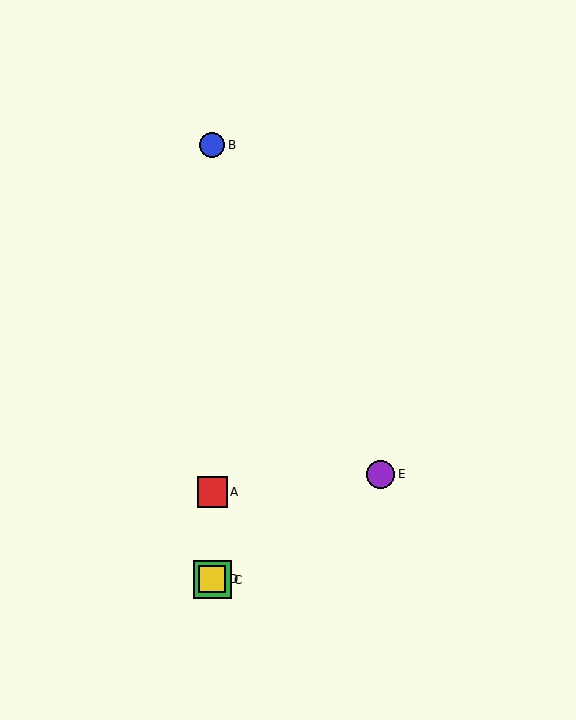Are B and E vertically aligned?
No, B is at x≈212 and E is at x≈381.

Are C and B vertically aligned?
Yes, both are at x≈212.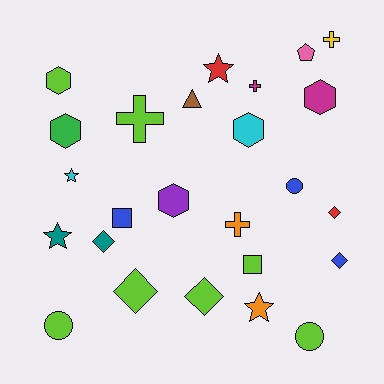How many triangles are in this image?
There is 1 triangle.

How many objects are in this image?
There are 25 objects.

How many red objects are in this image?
There are 2 red objects.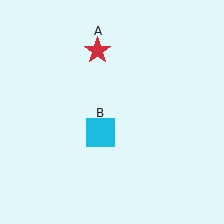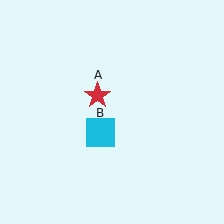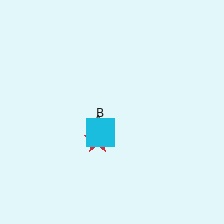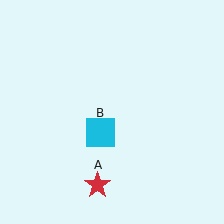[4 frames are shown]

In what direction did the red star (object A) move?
The red star (object A) moved down.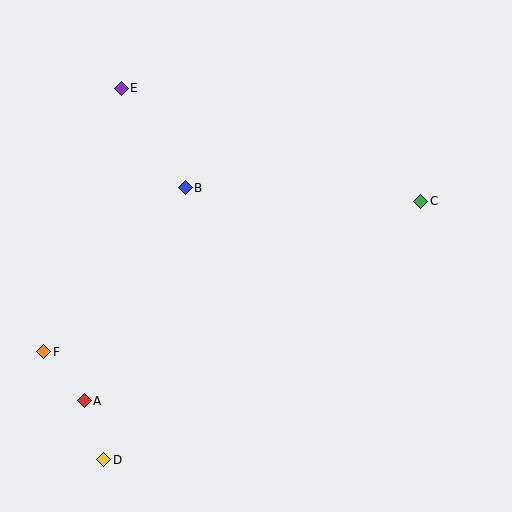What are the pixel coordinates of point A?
Point A is at (84, 401).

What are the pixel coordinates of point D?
Point D is at (104, 460).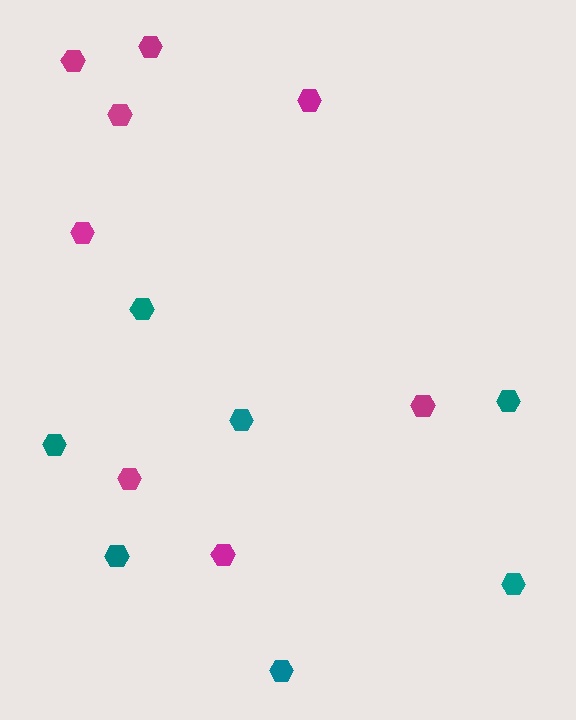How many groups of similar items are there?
There are 2 groups: one group of teal hexagons (7) and one group of magenta hexagons (8).